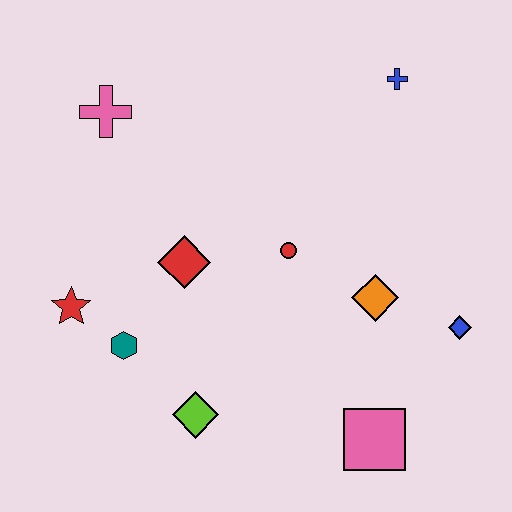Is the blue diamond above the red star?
No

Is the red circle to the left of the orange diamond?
Yes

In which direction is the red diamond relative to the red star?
The red diamond is to the right of the red star.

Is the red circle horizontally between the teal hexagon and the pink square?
Yes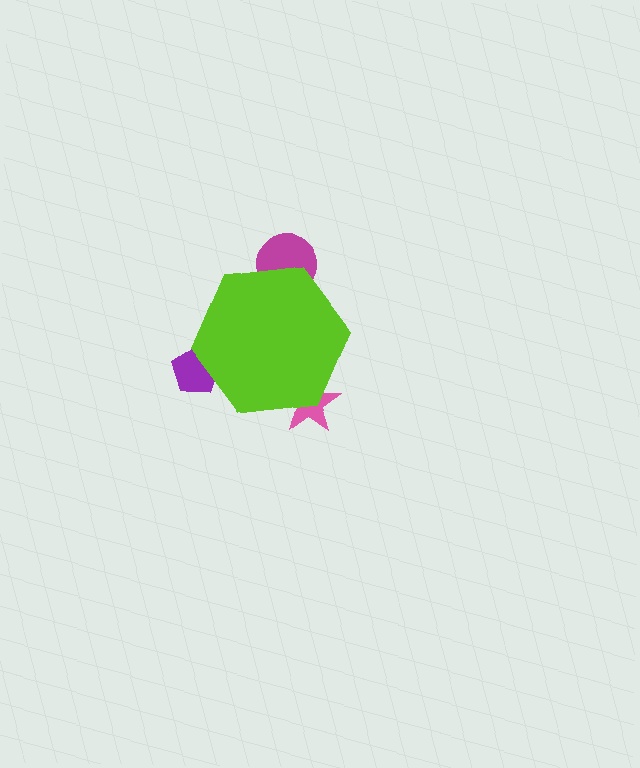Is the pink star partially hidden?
Yes, the pink star is partially hidden behind the lime hexagon.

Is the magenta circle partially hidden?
Yes, the magenta circle is partially hidden behind the lime hexagon.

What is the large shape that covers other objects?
A lime hexagon.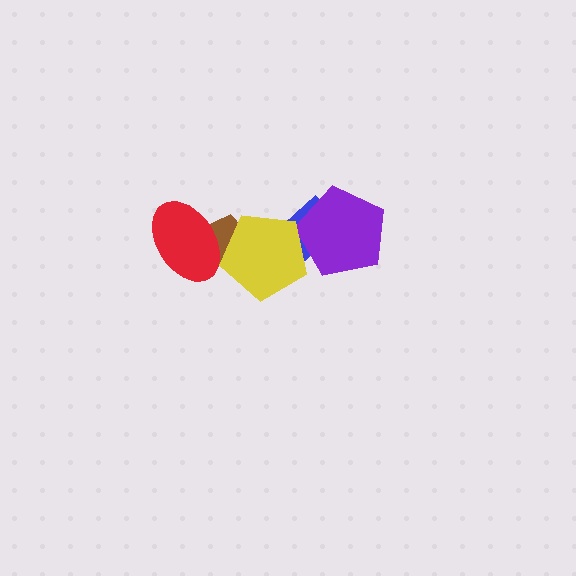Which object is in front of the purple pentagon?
The yellow pentagon is in front of the purple pentagon.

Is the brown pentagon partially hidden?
Yes, it is partially covered by another shape.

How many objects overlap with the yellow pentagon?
4 objects overlap with the yellow pentagon.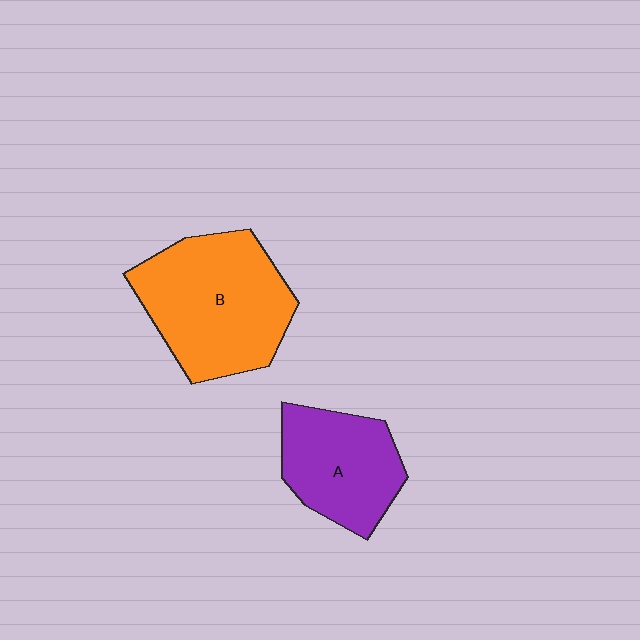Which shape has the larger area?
Shape B (orange).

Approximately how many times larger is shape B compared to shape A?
Approximately 1.5 times.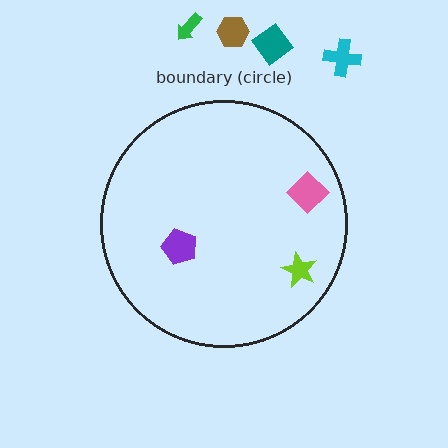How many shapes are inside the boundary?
3 inside, 4 outside.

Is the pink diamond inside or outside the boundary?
Inside.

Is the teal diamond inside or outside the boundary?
Outside.